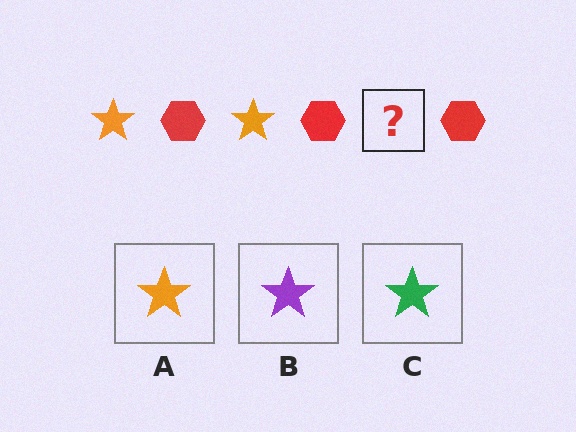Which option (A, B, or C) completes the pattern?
A.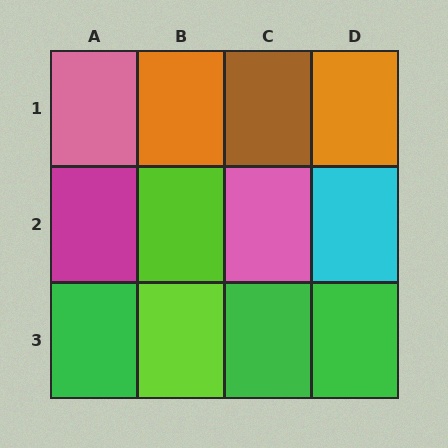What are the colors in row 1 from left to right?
Pink, orange, brown, orange.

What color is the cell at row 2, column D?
Cyan.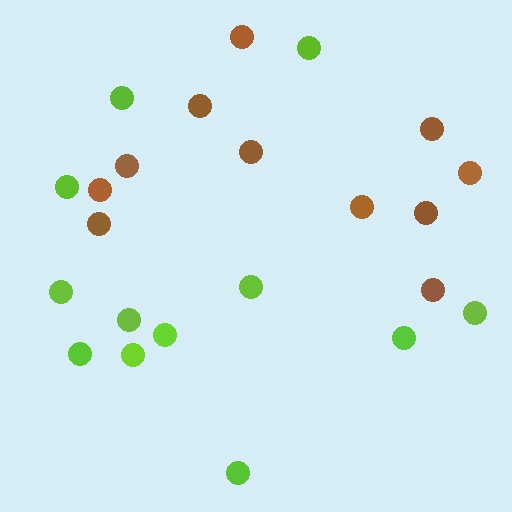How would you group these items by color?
There are 2 groups: one group of lime circles (12) and one group of brown circles (11).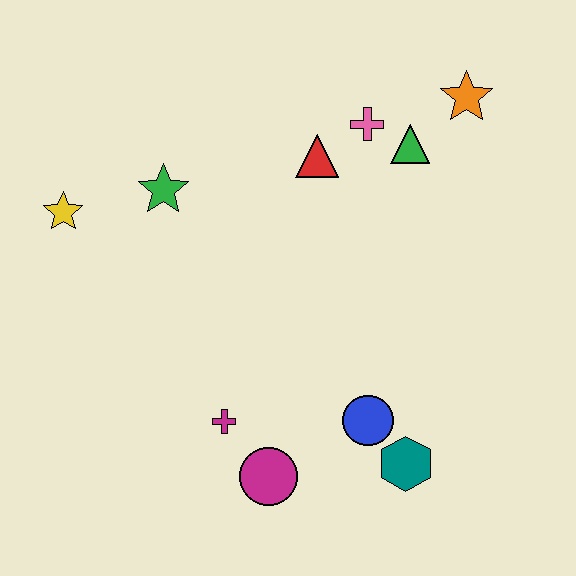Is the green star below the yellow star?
No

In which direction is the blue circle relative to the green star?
The blue circle is below the green star.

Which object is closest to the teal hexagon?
The blue circle is closest to the teal hexagon.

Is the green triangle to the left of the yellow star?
No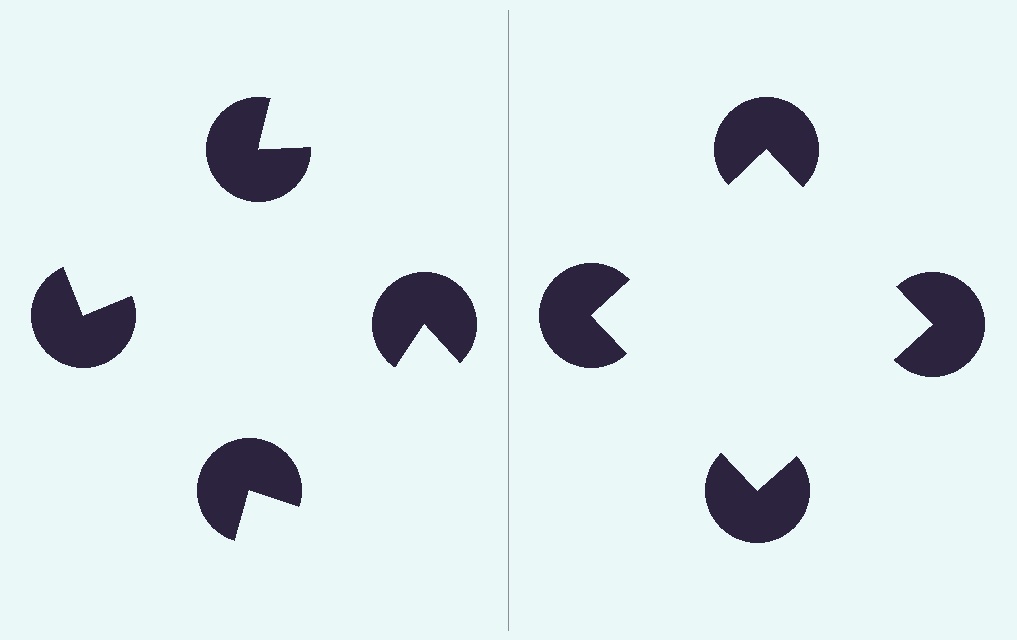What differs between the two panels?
The pac-man discs are positioned identically on both sides; only the wedge orientations differ. On the right they align to a square; on the left they are misaligned.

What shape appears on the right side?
An illusory square.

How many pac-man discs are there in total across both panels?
8 — 4 on each side.